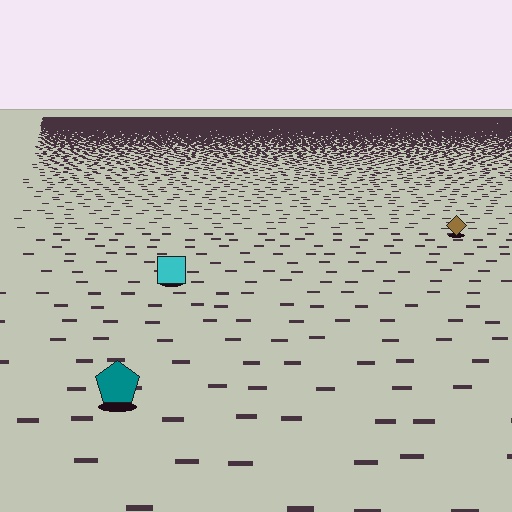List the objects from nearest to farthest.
From nearest to farthest: the teal pentagon, the cyan square, the brown diamond.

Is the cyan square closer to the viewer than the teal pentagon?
No. The teal pentagon is closer — you can tell from the texture gradient: the ground texture is coarser near it.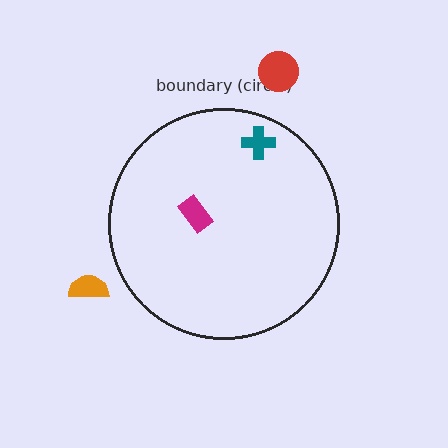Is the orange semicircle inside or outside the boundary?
Outside.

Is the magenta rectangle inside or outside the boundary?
Inside.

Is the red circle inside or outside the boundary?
Outside.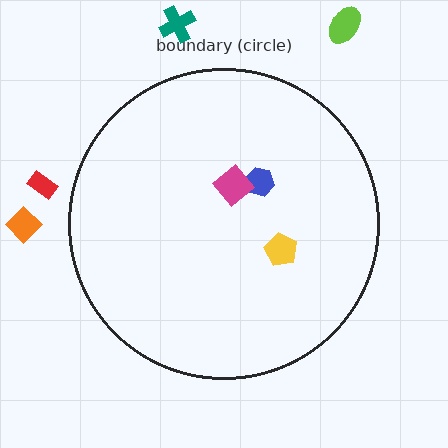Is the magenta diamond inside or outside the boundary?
Inside.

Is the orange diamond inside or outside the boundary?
Outside.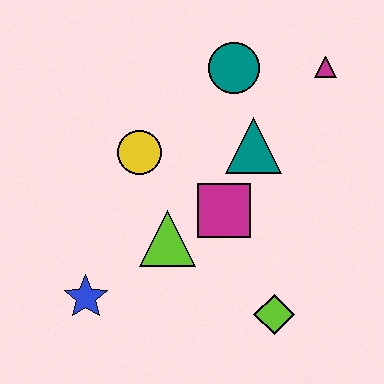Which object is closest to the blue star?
The lime triangle is closest to the blue star.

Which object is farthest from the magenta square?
The magenta triangle is farthest from the magenta square.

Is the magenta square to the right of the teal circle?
No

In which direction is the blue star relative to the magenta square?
The blue star is to the left of the magenta square.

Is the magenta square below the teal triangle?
Yes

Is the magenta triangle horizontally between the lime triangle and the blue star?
No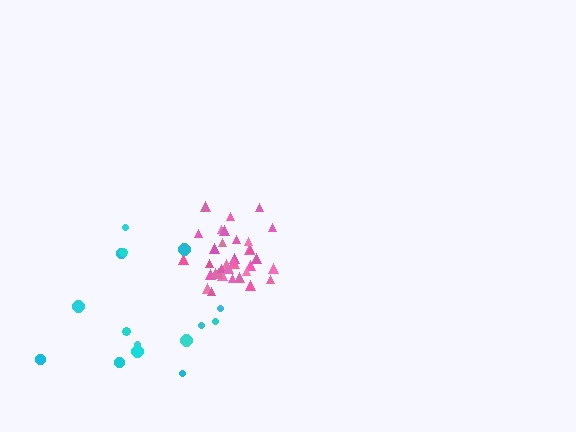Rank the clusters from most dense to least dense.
pink, cyan.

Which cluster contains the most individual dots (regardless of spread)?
Pink (35).